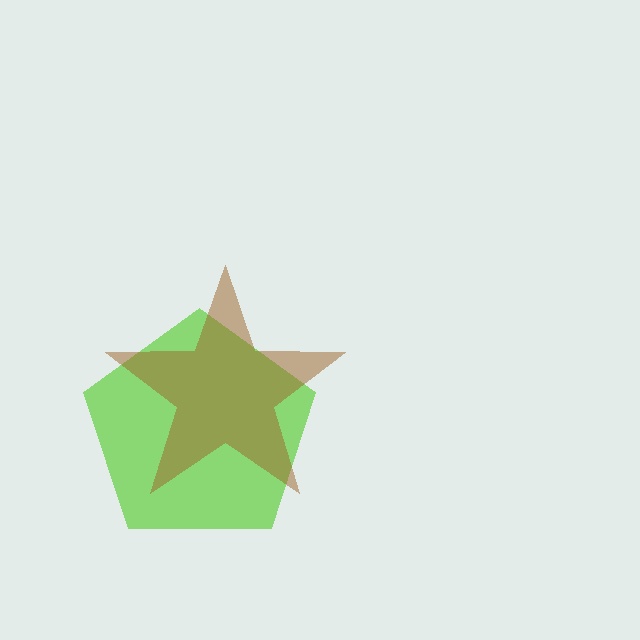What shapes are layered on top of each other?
The layered shapes are: a lime pentagon, a brown star.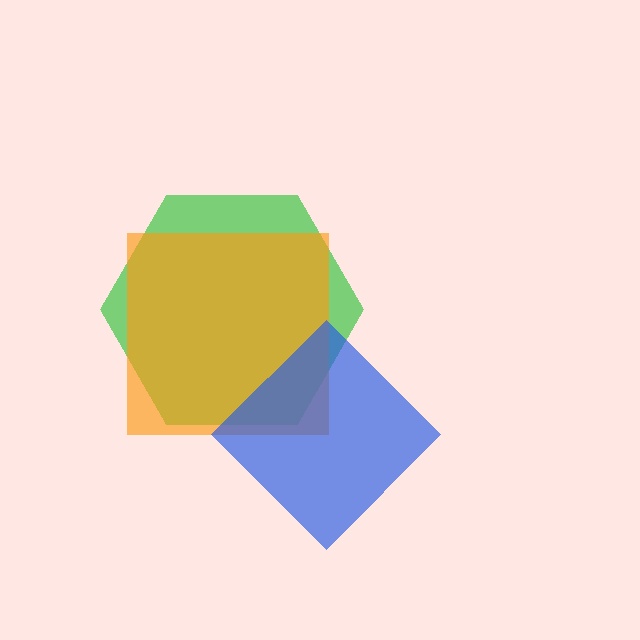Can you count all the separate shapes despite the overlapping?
Yes, there are 3 separate shapes.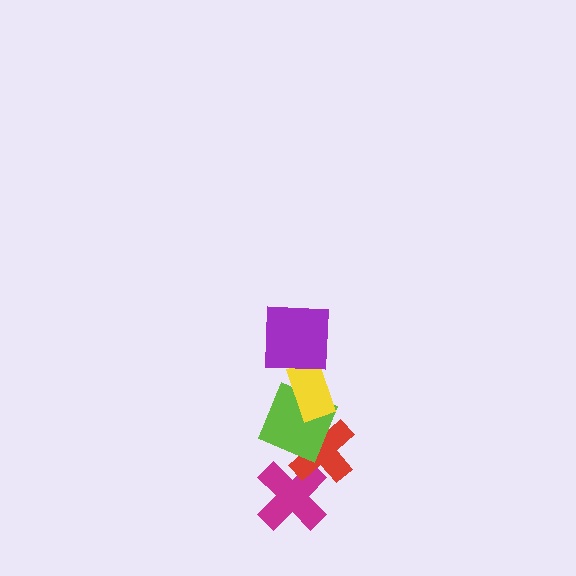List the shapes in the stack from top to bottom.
From top to bottom: the purple square, the yellow rectangle, the lime square, the red cross, the magenta cross.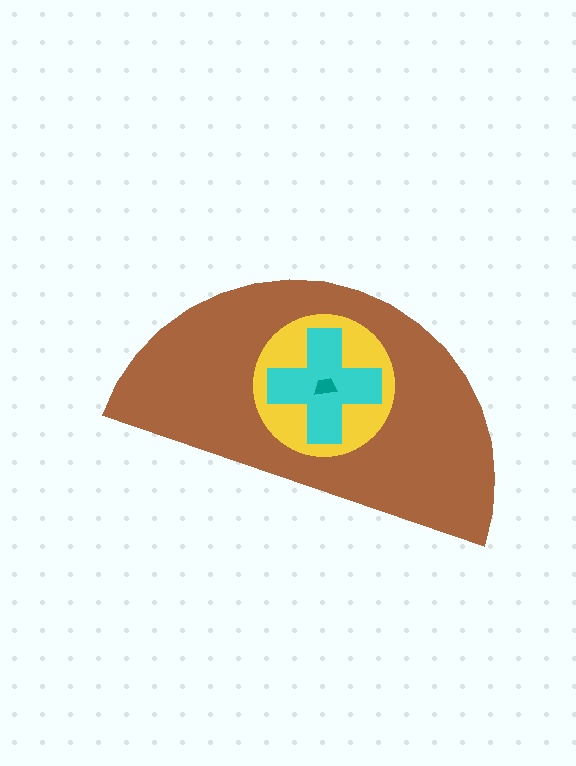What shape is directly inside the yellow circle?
The cyan cross.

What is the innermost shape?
The teal trapezoid.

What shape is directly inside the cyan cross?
The teal trapezoid.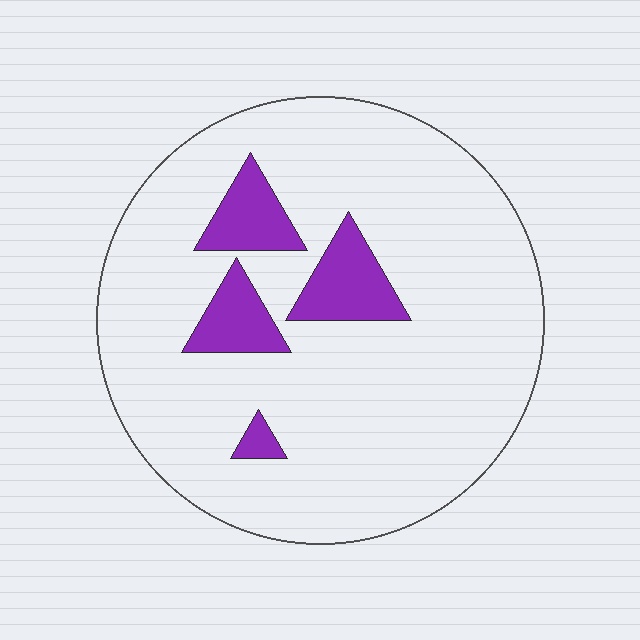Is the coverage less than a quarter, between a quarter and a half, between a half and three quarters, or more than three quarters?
Less than a quarter.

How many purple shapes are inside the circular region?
4.